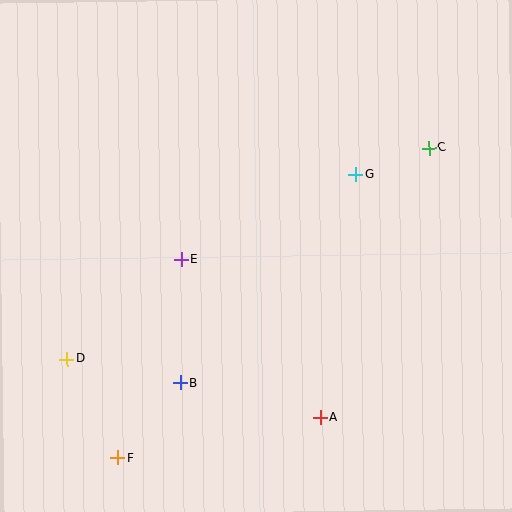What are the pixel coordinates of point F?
Point F is at (118, 458).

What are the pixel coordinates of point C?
Point C is at (429, 148).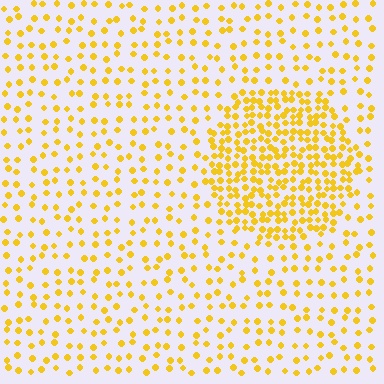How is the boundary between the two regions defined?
The boundary is defined by a change in element density (approximately 2.4x ratio). All elements are the same color, size, and shape.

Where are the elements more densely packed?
The elements are more densely packed inside the circle boundary.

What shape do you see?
I see a circle.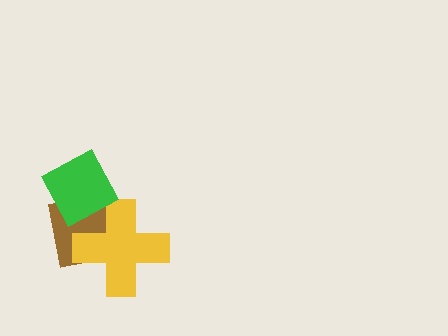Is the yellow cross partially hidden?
Yes, it is partially covered by another shape.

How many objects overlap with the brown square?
2 objects overlap with the brown square.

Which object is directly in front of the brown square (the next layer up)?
The yellow cross is directly in front of the brown square.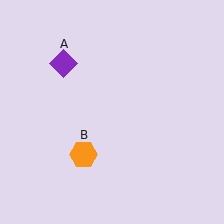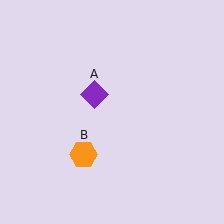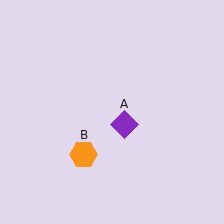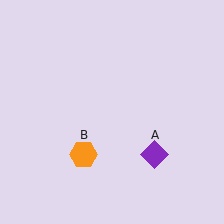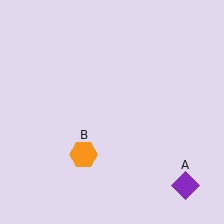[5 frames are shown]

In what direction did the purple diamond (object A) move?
The purple diamond (object A) moved down and to the right.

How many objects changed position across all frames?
1 object changed position: purple diamond (object A).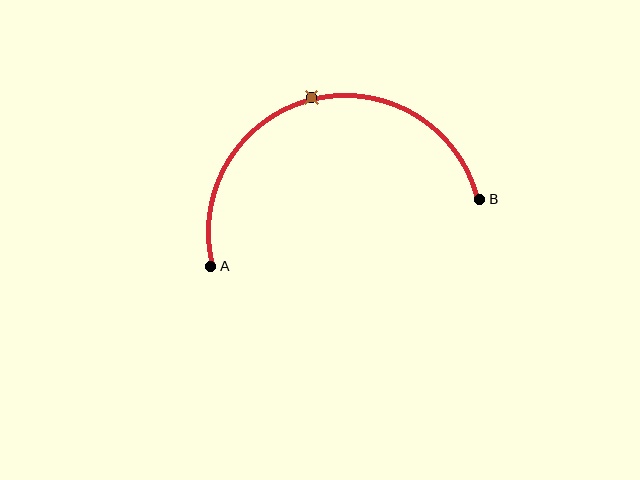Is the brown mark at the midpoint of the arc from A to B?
Yes. The brown mark lies on the arc at equal arc-length from both A and B — it is the arc midpoint.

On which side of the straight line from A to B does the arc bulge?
The arc bulges above the straight line connecting A and B.